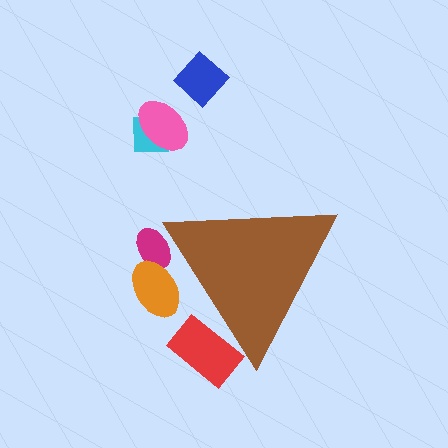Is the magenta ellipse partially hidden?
Yes, the magenta ellipse is partially hidden behind the brown triangle.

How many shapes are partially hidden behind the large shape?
3 shapes are partially hidden.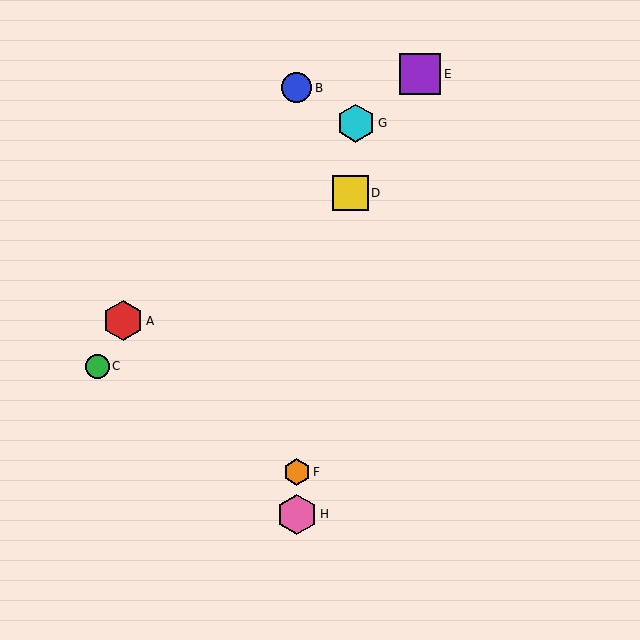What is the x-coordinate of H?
Object H is at x≈297.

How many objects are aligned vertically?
3 objects (B, F, H) are aligned vertically.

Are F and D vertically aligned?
No, F is at x≈297 and D is at x≈350.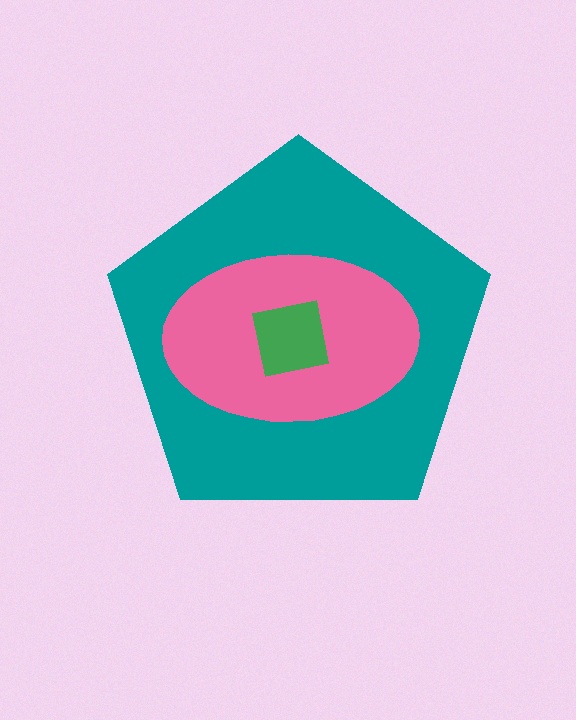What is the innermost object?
The green square.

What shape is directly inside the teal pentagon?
The pink ellipse.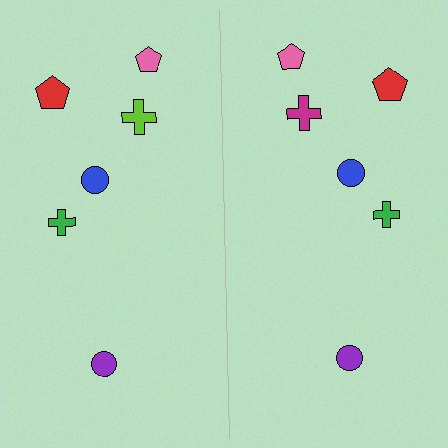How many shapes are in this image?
There are 12 shapes in this image.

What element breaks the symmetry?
The magenta cross on the right side breaks the symmetry — its mirror counterpart is lime.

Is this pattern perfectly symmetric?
No, the pattern is not perfectly symmetric. The magenta cross on the right side breaks the symmetry — its mirror counterpart is lime.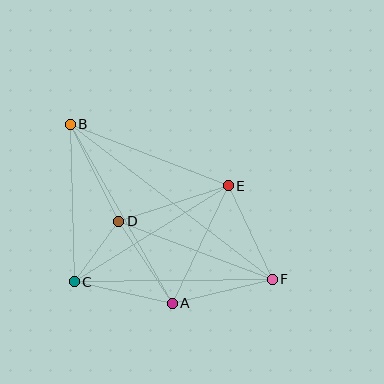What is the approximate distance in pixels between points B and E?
The distance between B and E is approximately 169 pixels.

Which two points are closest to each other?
Points C and D are closest to each other.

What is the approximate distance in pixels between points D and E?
The distance between D and E is approximately 115 pixels.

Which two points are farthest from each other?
Points B and F are farthest from each other.